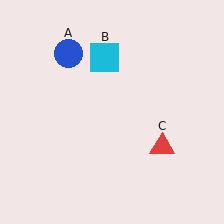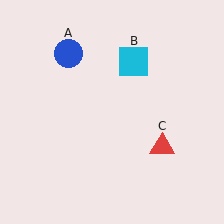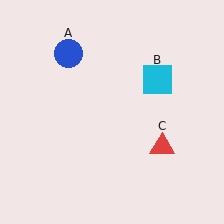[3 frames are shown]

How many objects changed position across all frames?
1 object changed position: cyan square (object B).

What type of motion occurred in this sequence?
The cyan square (object B) rotated clockwise around the center of the scene.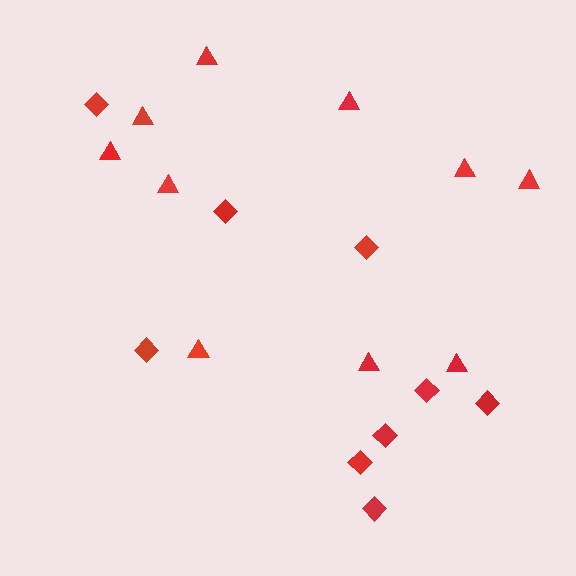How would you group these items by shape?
There are 2 groups: one group of triangles (10) and one group of diamonds (9).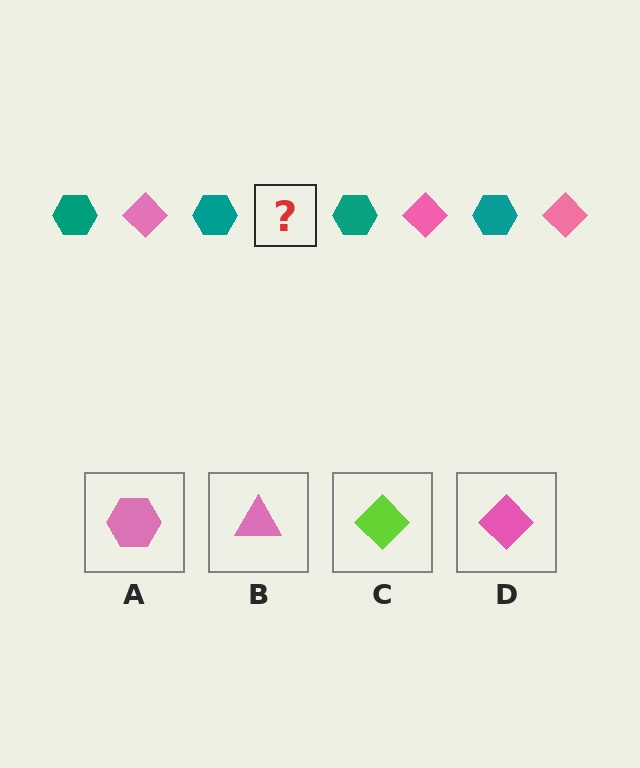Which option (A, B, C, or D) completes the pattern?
D.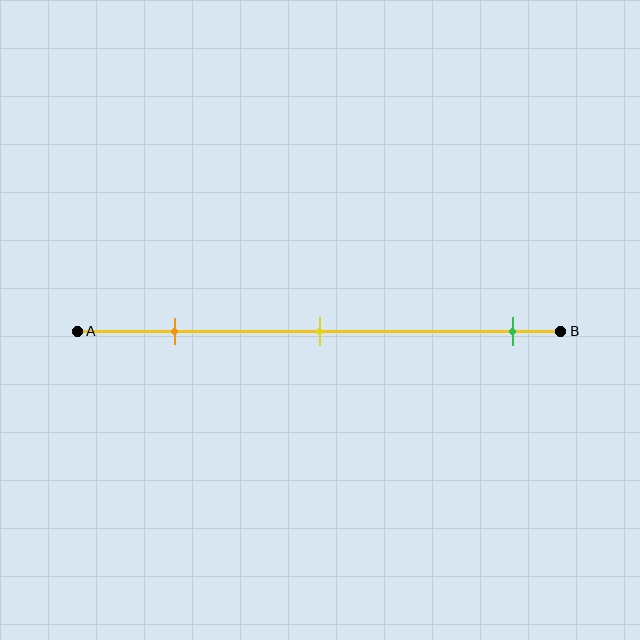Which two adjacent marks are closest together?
The orange and yellow marks are the closest adjacent pair.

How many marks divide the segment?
There are 3 marks dividing the segment.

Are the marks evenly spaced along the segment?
No, the marks are not evenly spaced.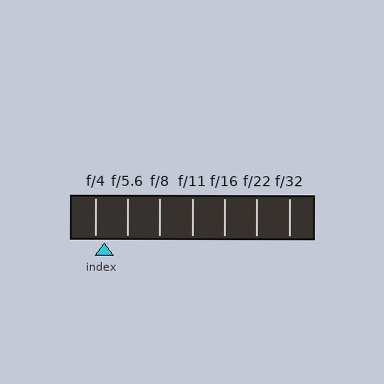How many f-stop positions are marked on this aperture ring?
There are 7 f-stop positions marked.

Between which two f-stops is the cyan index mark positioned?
The index mark is between f/4 and f/5.6.